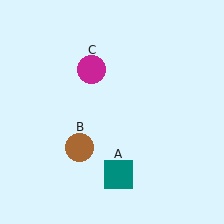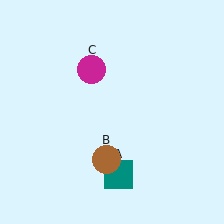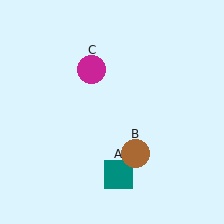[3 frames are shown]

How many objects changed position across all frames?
1 object changed position: brown circle (object B).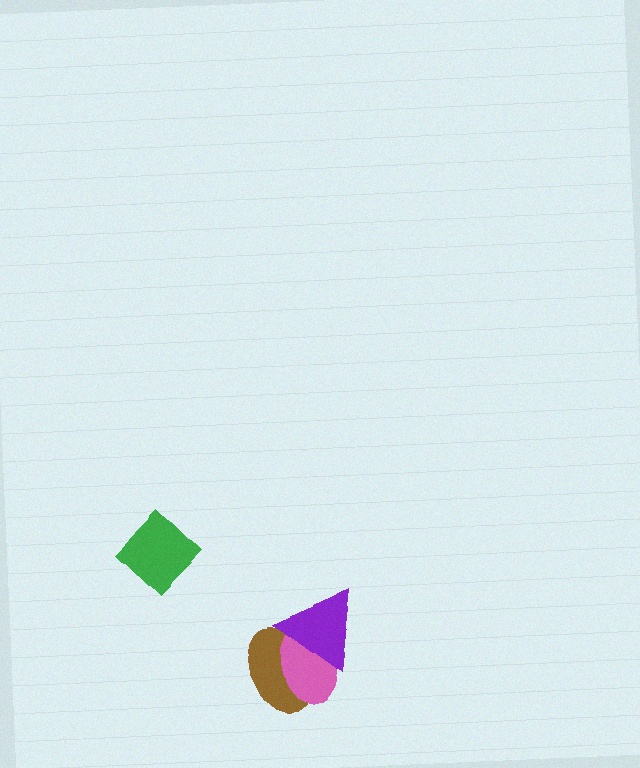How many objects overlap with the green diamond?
0 objects overlap with the green diamond.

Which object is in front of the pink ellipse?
The purple triangle is in front of the pink ellipse.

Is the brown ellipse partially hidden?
Yes, it is partially covered by another shape.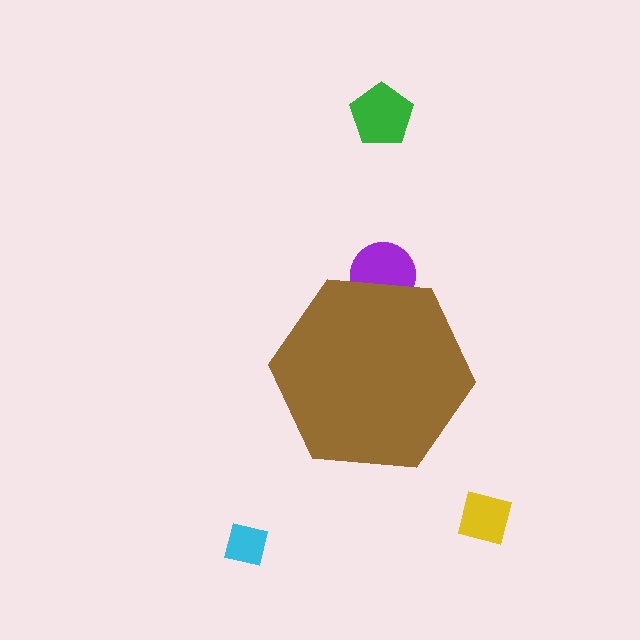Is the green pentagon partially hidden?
No, the green pentagon is fully visible.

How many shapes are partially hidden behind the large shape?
1 shape is partially hidden.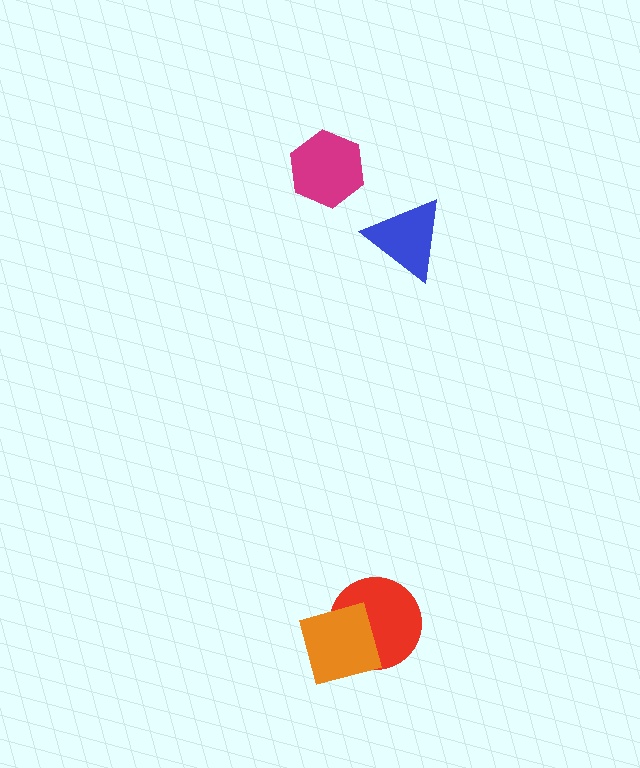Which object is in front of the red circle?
The orange diamond is in front of the red circle.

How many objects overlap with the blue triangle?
0 objects overlap with the blue triangle.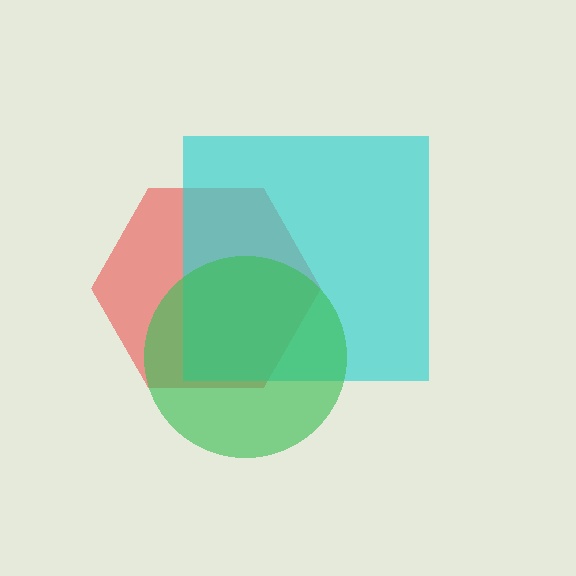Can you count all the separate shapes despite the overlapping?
Yes, there are 3 separate shapes.